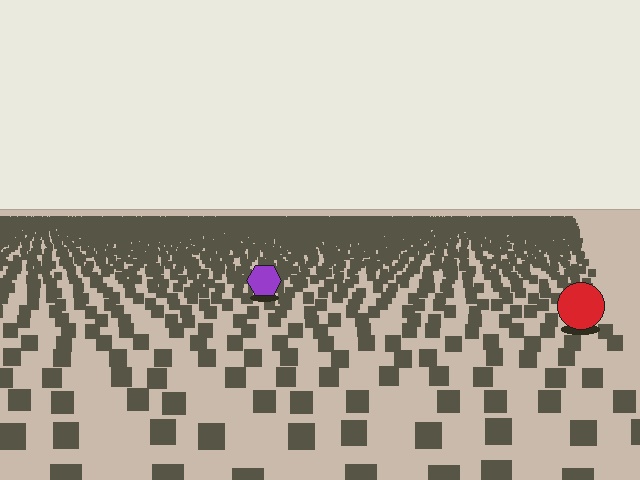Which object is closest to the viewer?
The red circle is closest. The texture marks near it are larger and more spread out.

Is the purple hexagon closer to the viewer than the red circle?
No. The red circle is closer — you can tell from the texture gradient: the ground texture is coarser near it.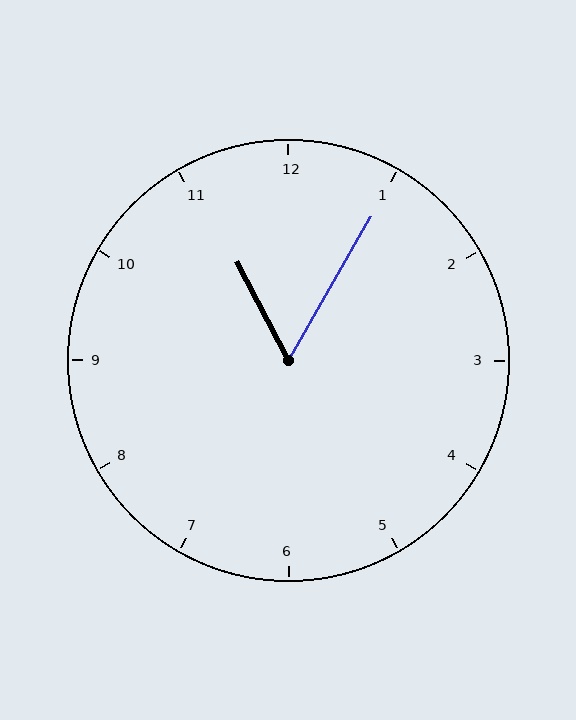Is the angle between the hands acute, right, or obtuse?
It is acute.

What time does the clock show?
11:05.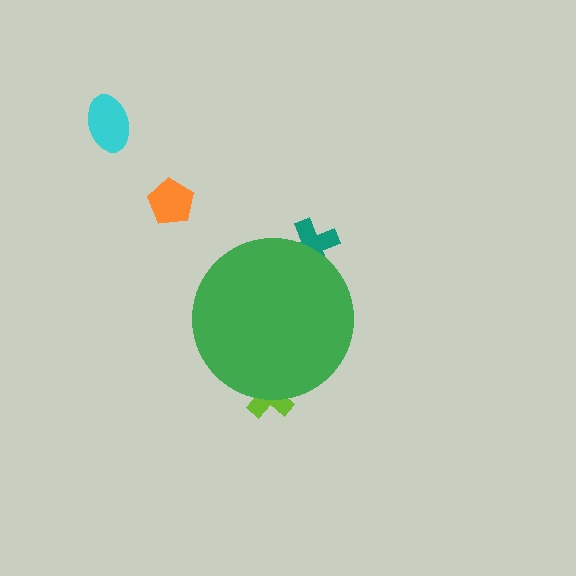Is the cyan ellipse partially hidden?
No, the cyan ellipse is fully visible.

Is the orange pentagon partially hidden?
No, the orange pentagon is fully visible.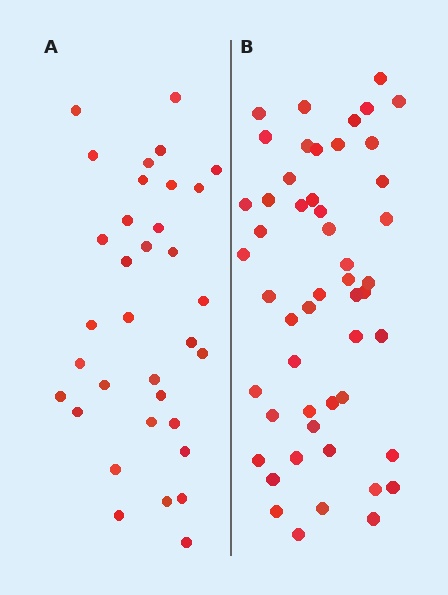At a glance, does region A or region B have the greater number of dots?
Region B (the right region) has more dots.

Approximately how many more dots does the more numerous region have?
Region B has approximately 15 more dots than region A.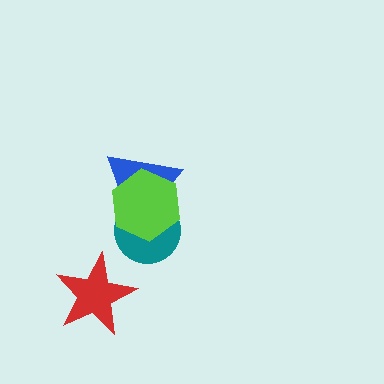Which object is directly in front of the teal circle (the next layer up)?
The blue triangle is directly in front of the teal circle.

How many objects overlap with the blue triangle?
2 objects overlap with the blue triangle.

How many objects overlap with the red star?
0 objects overlap with the red star.